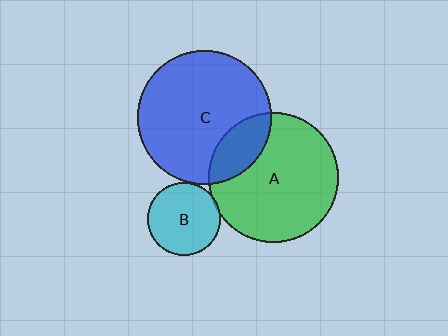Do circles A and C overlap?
Yes.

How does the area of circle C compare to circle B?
Approximately 3.3 times.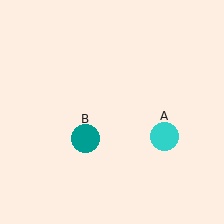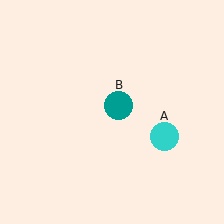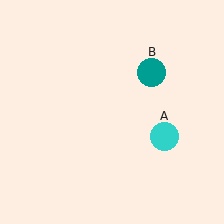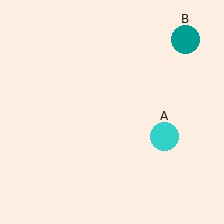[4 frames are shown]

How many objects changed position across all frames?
1 object changed position: teal circle (object B).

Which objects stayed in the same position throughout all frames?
Cyan circle (object A) remained stationary.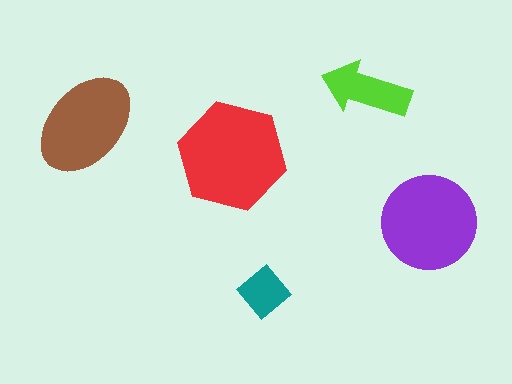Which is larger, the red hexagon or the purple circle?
The red hexagon.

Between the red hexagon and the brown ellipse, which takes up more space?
The red hexagon.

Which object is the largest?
The red hexagon.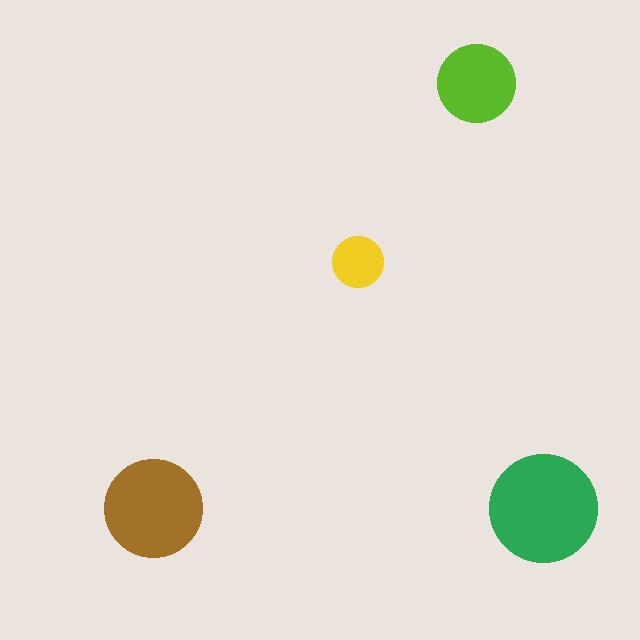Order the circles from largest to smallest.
the green one, the brown one, the lime one, the yellow one.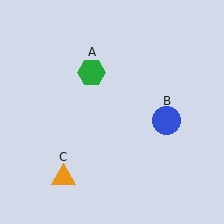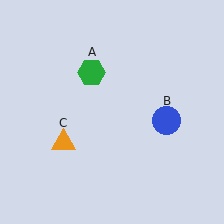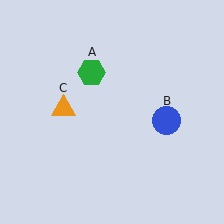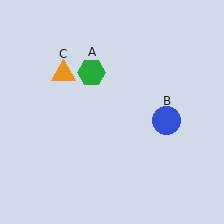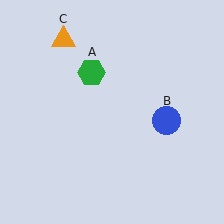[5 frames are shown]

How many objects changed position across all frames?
1 object changed position: orange triangle (object C).